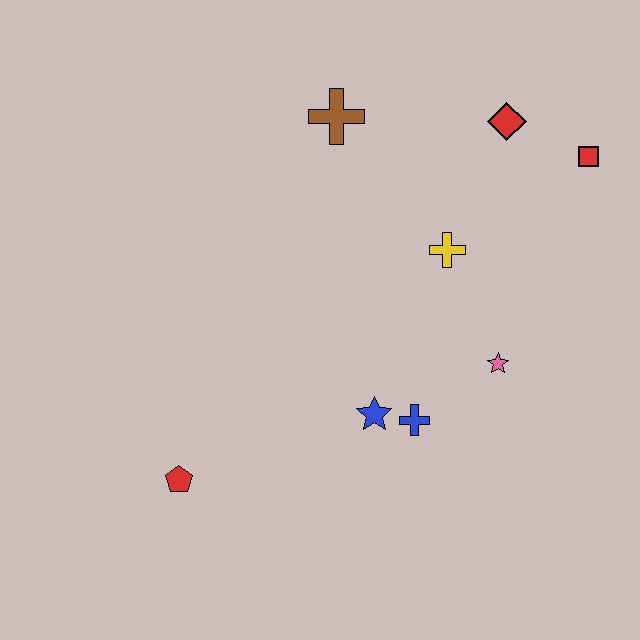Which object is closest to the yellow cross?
The pink star is closest to the yellow cross.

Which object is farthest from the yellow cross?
The red pentagon is farthest from the yellow cross.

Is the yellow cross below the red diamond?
Yes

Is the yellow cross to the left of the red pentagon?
No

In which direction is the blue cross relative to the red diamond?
The blue cross is below the red diamond.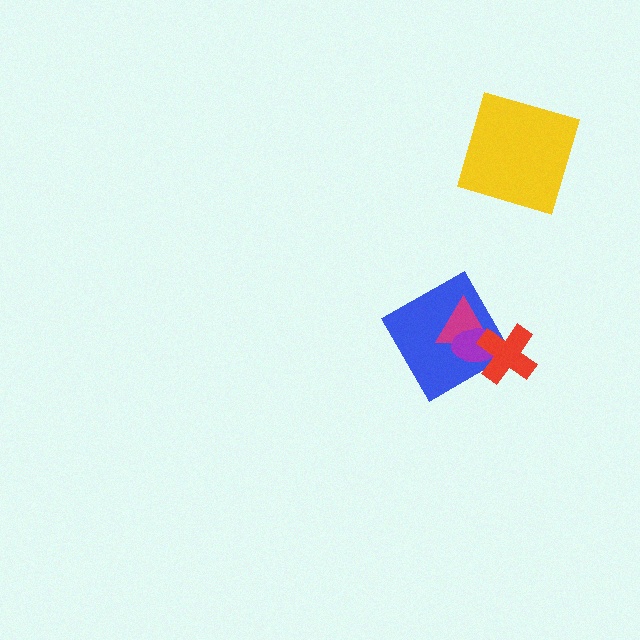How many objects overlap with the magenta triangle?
3 objects overlap with the magenta triangle.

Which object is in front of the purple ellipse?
The red cross is in front of the purple ellipse.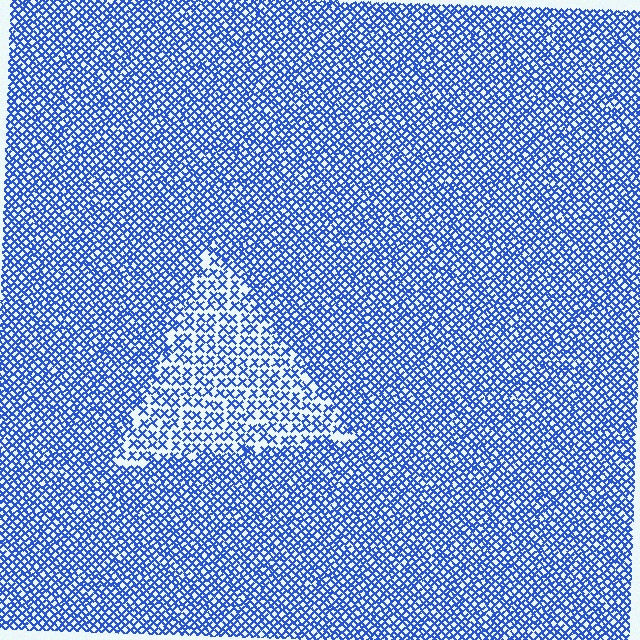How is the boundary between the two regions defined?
The boundary is defined by a change in element density (approximately 1.8x ratio). All elements are the same color, size, and shape.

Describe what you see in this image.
The image contains small blue elements arranged at two different densities. A triangle-shaped region is visible where the elements are less densely packed than the surrounding area.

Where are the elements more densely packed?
The elements are more densely packed outside the triangle boundary.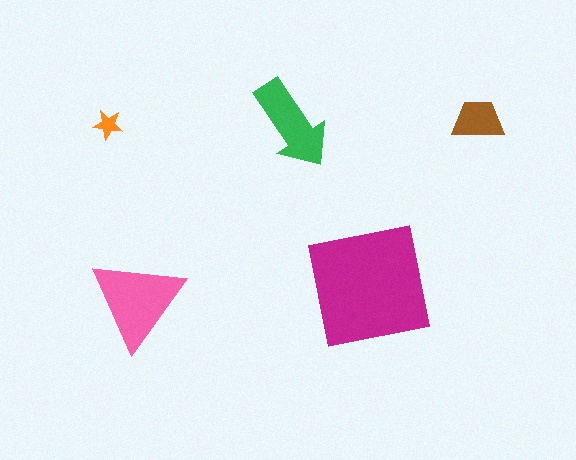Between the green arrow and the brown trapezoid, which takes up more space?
The green arrow.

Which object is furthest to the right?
The brown trapezoid is rightmost.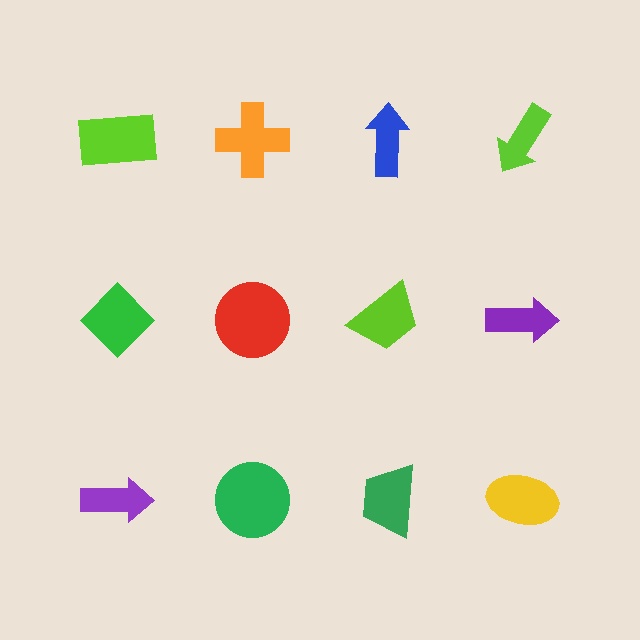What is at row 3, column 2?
A green circle.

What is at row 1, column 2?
An orange cross.